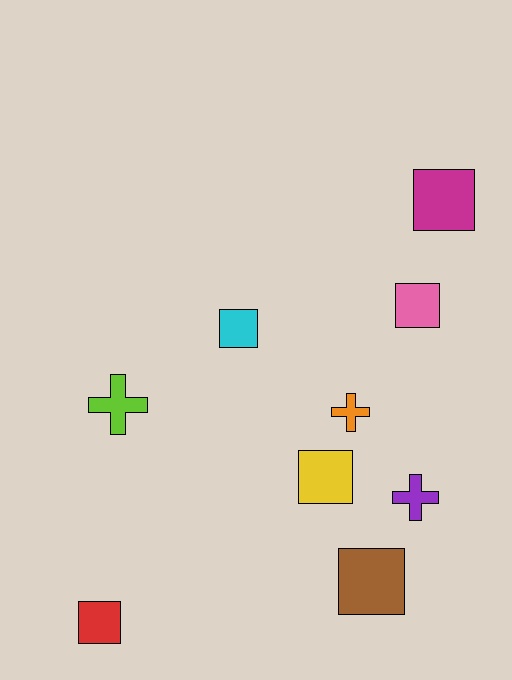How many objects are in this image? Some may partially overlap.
There are 9 objects.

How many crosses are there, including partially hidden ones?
There are 3 crosses.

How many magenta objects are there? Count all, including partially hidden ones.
There is 1 magenta object.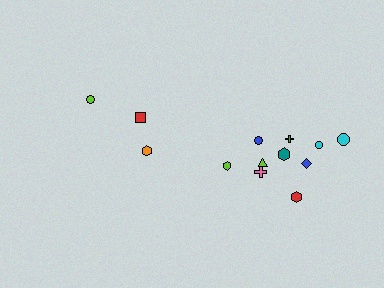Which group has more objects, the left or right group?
The right group.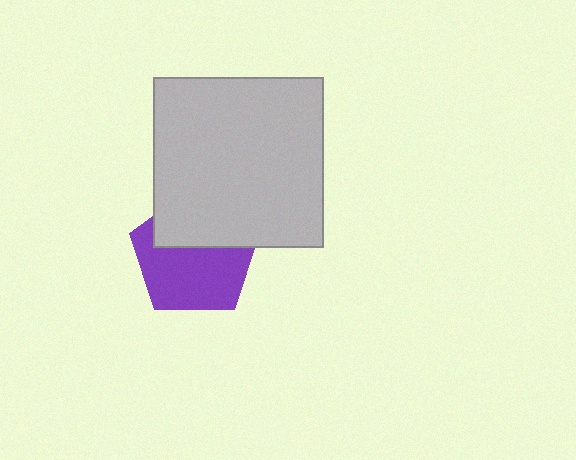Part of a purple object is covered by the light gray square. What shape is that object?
It is a pentagon.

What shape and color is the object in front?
The object in front is a light gray square.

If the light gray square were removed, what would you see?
You would see the complete purple pentagon.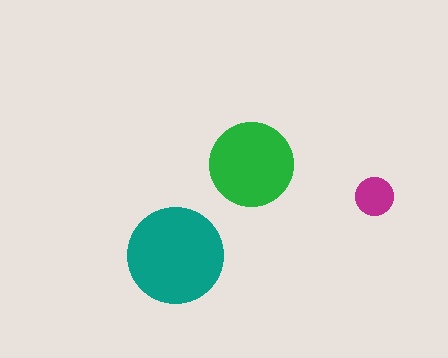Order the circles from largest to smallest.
the teal one, the green one, the magenta one.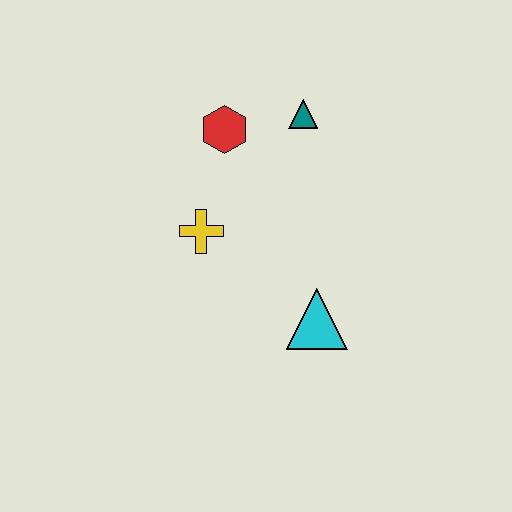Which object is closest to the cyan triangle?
The yellow cross is closest to the cyan triangle.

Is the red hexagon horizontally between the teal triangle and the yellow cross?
Yes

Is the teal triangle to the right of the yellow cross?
Yes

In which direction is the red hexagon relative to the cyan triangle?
The red hexagon is above the cyan triangle.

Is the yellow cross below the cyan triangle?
No